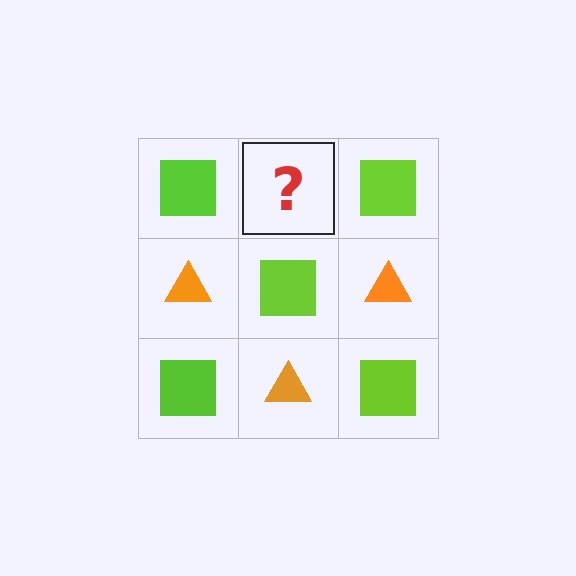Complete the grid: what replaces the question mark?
The question mark should be replaced with an orange triangle.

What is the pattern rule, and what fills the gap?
The rule is that it alternates lime square and orange triangle in a checkerboard pattern. The gap should be filled with an orange triangle.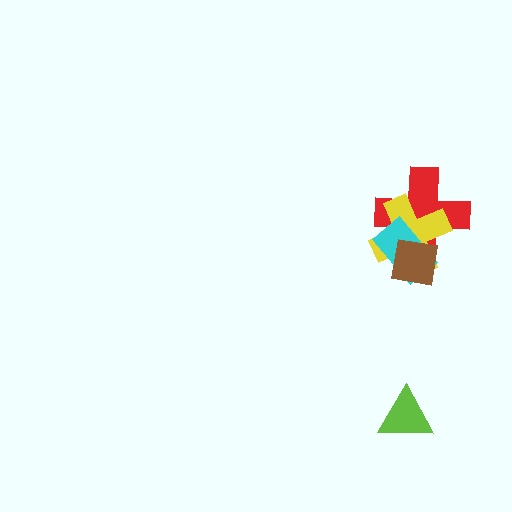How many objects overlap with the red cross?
3 objects overlap with the red cross.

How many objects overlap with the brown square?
3 objects overlap with the brown square.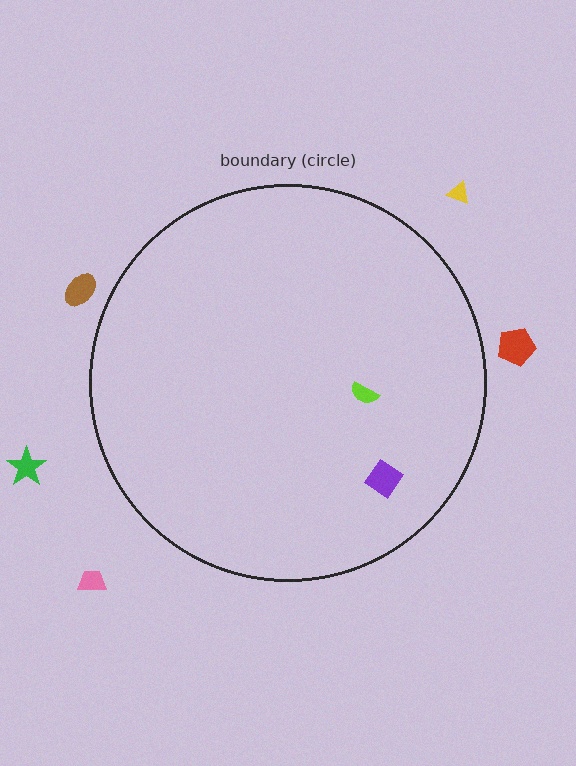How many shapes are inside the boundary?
2 inside, 5 outside.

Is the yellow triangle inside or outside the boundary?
Outside.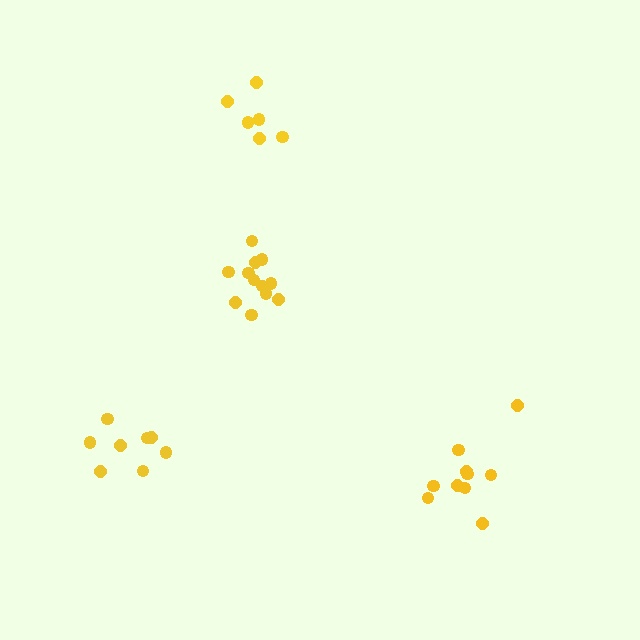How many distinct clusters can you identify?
There are 4 distinct clusters.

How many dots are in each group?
Group 1: 10 dots, Group 2: 8 dots, Group 3: 6 dots, Group 4: 12 dots (36 total).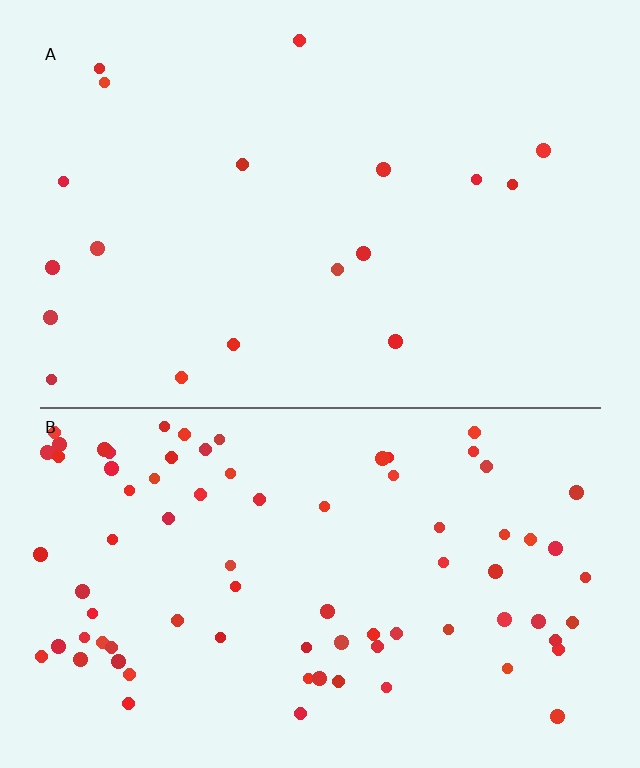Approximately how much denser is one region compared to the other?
Approximately 4.4× — region B over region A.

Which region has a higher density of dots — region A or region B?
B (the bottom).